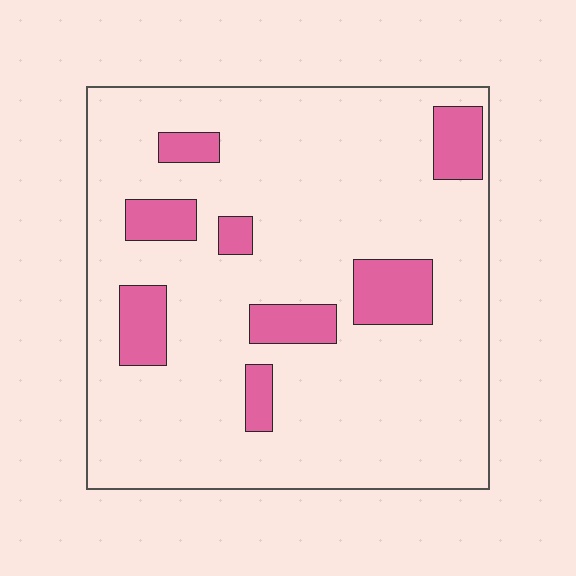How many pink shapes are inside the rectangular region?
8.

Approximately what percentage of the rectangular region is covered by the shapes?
Approximately 15%.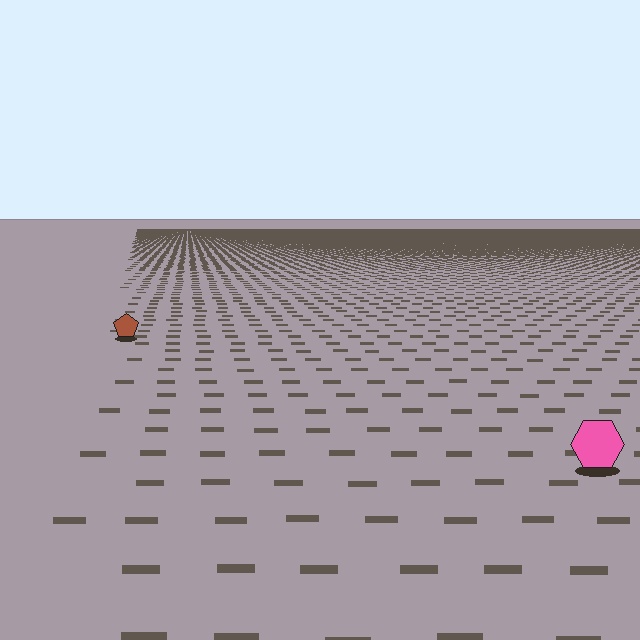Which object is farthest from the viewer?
The brown pentagon is farthest from the viewer. It appears smaller and the ground texture around it is denser.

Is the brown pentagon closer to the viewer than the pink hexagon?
No. The pink hexagon is closer — you can tell from the texture gradient: the ground texture is coarser near it.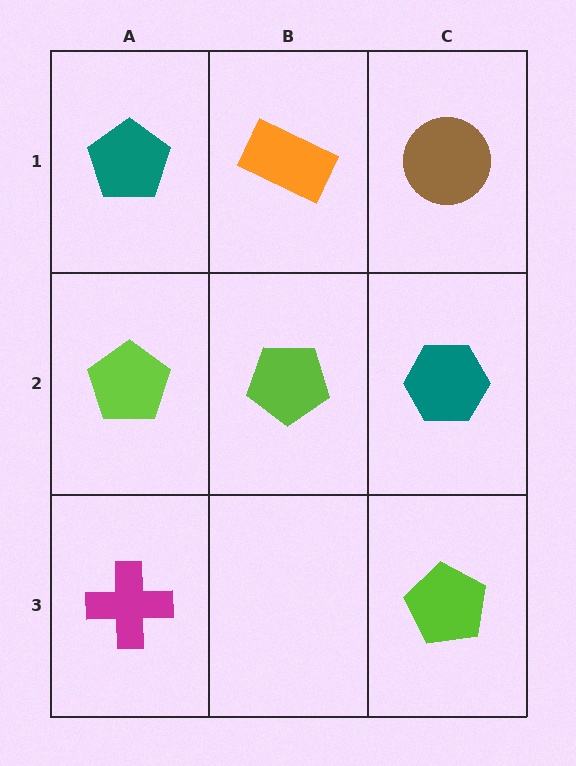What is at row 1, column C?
A brown circle.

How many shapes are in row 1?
3 shapes.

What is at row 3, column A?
A magenta cross.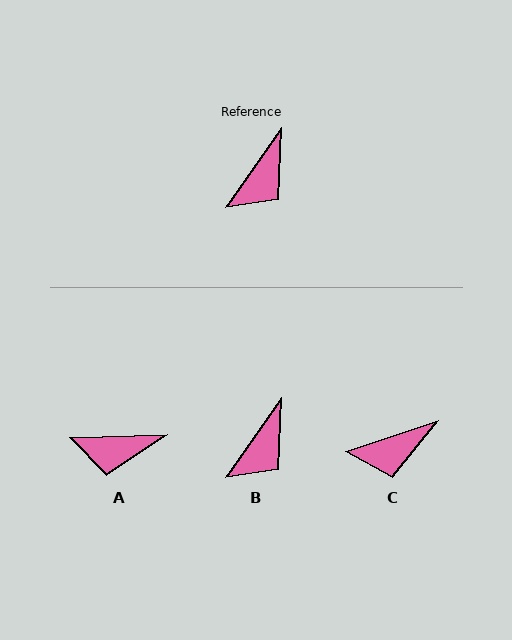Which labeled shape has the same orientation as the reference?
B.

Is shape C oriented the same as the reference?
No, it is off by about 37 degrees.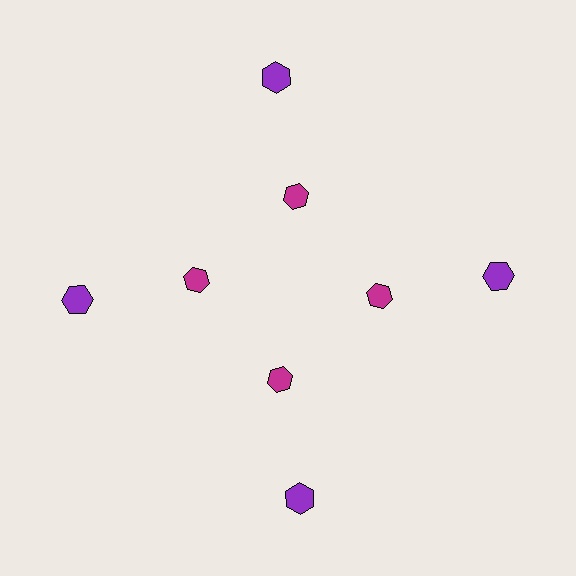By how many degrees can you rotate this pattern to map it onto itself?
The pattern maps onto itself every 90 degrees of rotation.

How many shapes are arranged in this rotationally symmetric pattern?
There are 8 shapes, arranged in 4 groups of 2.